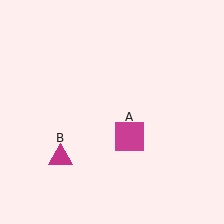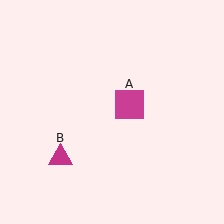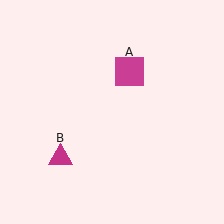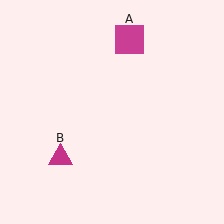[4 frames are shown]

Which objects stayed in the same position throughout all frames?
Magenta triangle (object B) remained stationary.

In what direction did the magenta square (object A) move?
The magenta square (object A) moved up.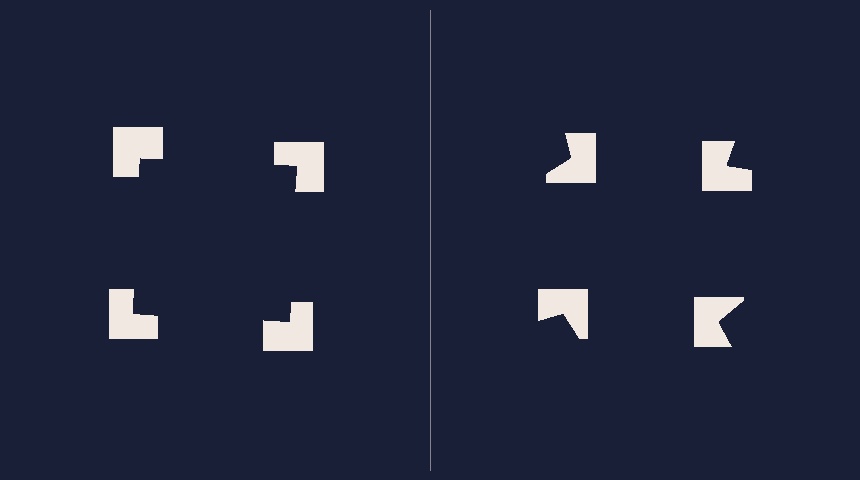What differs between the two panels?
The notched squares are positioned identically on both sides; only the wedge orientations differ. On the left they align to a square; on the right they are misaligned.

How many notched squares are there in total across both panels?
8 — 4 on each side.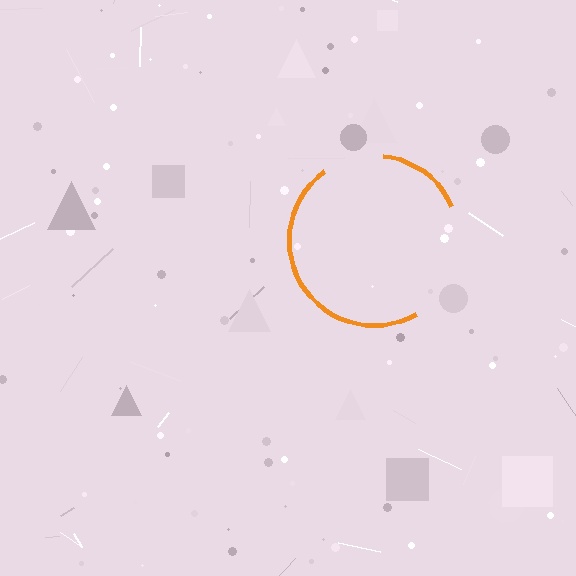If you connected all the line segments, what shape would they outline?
They would outline a circle.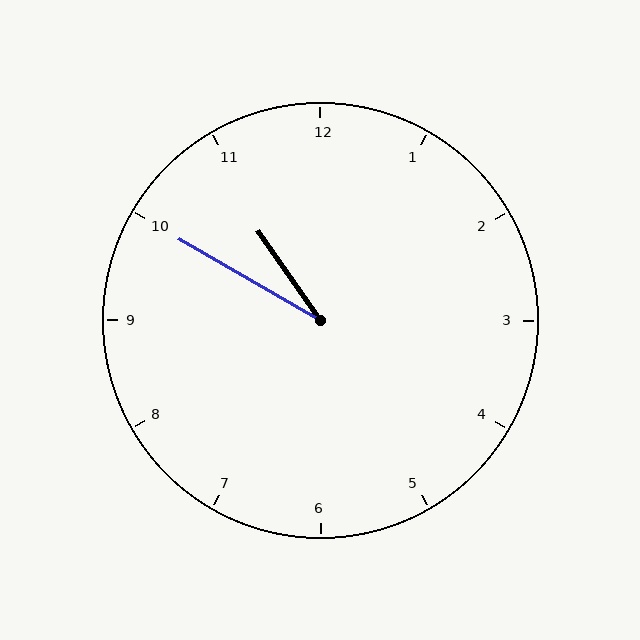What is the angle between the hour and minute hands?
Approximately 25 degrees.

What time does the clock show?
10:50.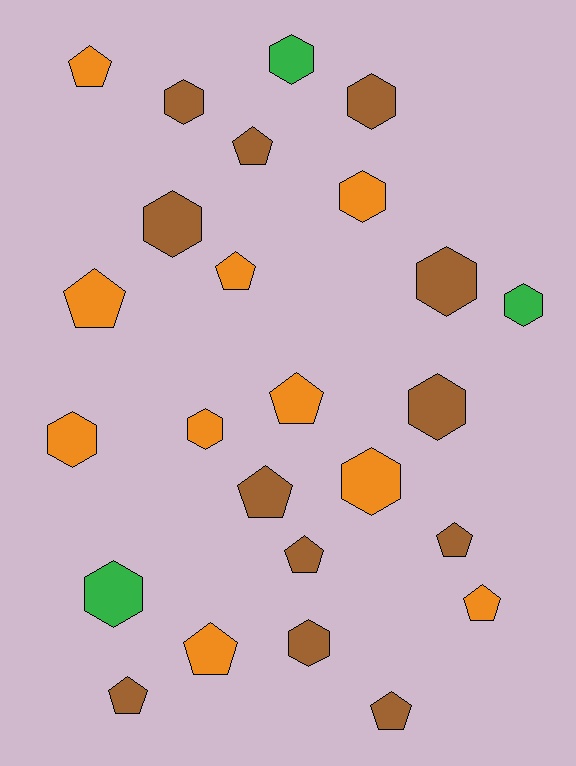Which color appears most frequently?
Brown, with 12 objects.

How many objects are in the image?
There are 25 objects.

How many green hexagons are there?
There are 3 green hexagons.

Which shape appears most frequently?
Hexagon, with 13 objects.